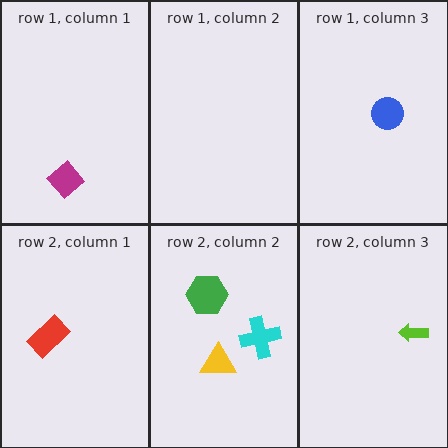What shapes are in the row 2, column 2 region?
The green hexagon, the yellow triangle, the cyan cross.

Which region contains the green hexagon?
The row 2, column 2 region.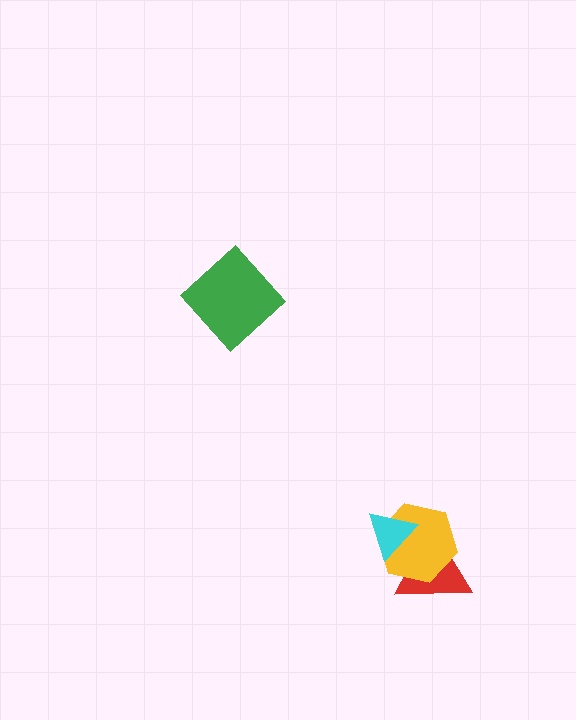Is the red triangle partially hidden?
Yes, it is partially covered by another shape.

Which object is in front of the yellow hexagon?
The cyan triangle is in front of the yellow hexagon.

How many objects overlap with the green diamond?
0 objects overlap with the green diamond.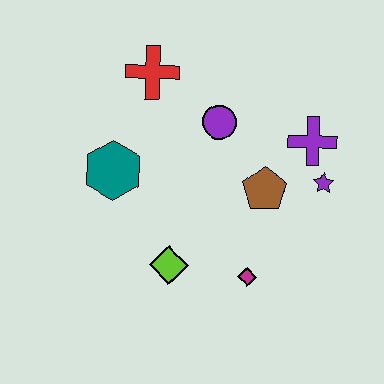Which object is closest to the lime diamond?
The magenta diamond is closest to the lime diamond.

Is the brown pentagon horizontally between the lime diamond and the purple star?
Yes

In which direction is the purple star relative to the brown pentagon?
The purple star is to the right of the brown pentagon.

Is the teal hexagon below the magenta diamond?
No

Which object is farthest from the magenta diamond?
The red cross is farthest from the magenta diamond.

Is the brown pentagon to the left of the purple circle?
No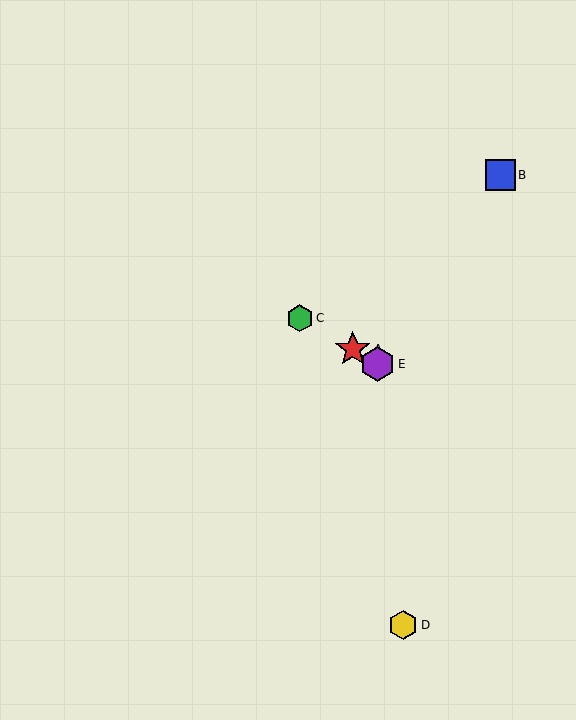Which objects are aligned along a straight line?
Objects A, C, E are aligned along a straight line.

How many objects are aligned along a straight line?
3 objects (A, C, E) are aligned along a straight line.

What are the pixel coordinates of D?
Object D is at (403, 625).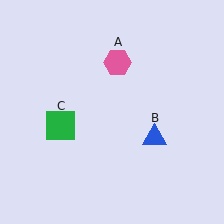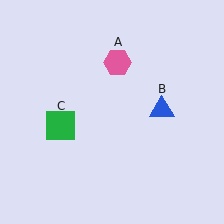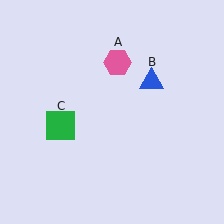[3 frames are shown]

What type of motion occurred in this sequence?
The blue triangle (object B) rotated counterclockwise around the center of the scene.